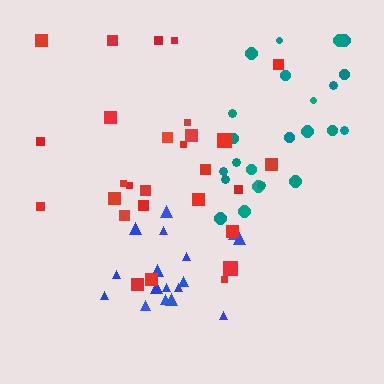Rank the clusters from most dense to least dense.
blue, teal, red.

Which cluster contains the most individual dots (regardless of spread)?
Red (28).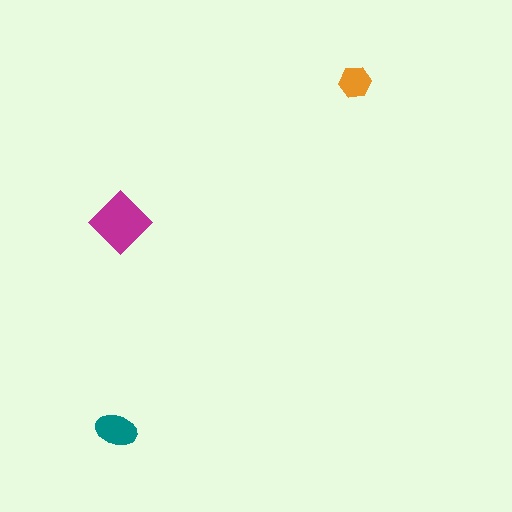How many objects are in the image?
There are 3 objects in the image.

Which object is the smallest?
The orange hexagon.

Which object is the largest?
The magenta diamond.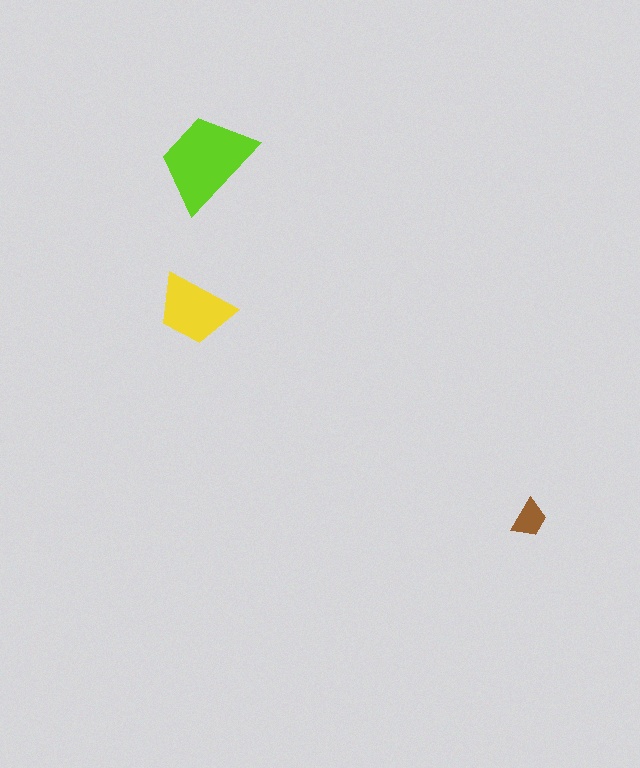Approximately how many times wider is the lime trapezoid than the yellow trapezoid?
About 1.5 times wider.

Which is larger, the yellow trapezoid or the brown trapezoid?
The yellow one.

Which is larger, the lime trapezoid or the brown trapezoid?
The lime one.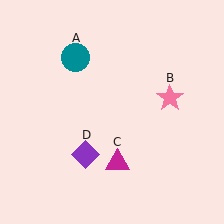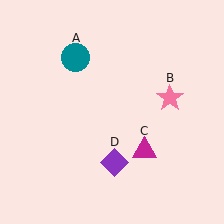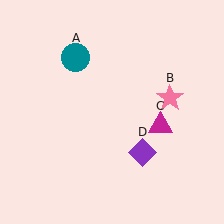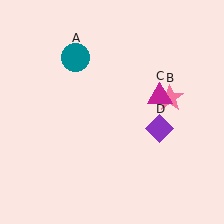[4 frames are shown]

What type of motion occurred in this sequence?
The magenta triangle (object C), purple diamond (object D) rotated counterclockwise around the center of the scene.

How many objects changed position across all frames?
2 objects changed position: magenta triangle (object C), purple diamond (object D).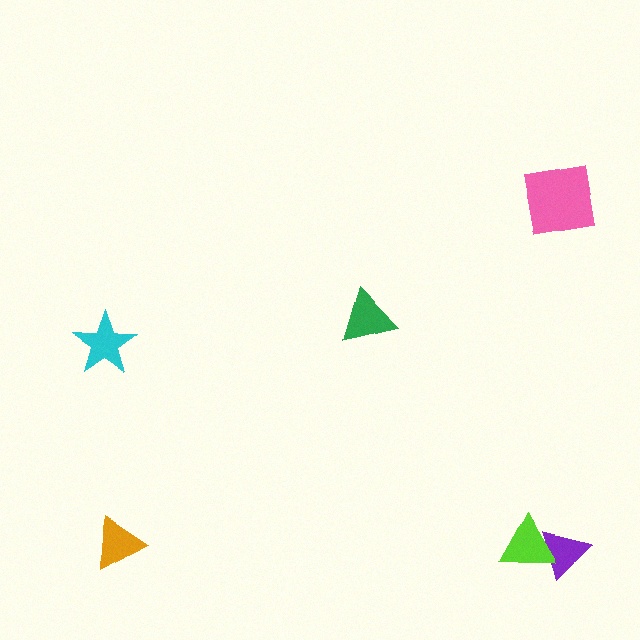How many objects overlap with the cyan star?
0 objects overlap with the cyan star.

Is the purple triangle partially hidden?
Yes, it is partially covered by another shape.